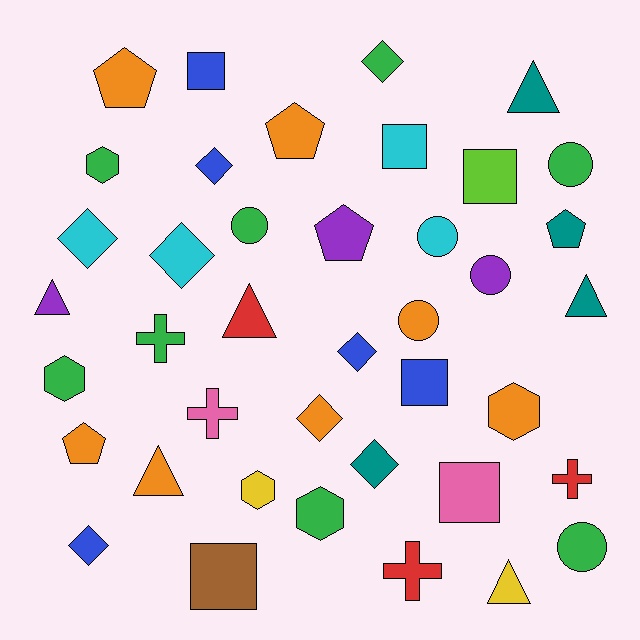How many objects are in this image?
There are 40 objects.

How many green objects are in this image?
There are 8 green objects.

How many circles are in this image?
There are 6 circles.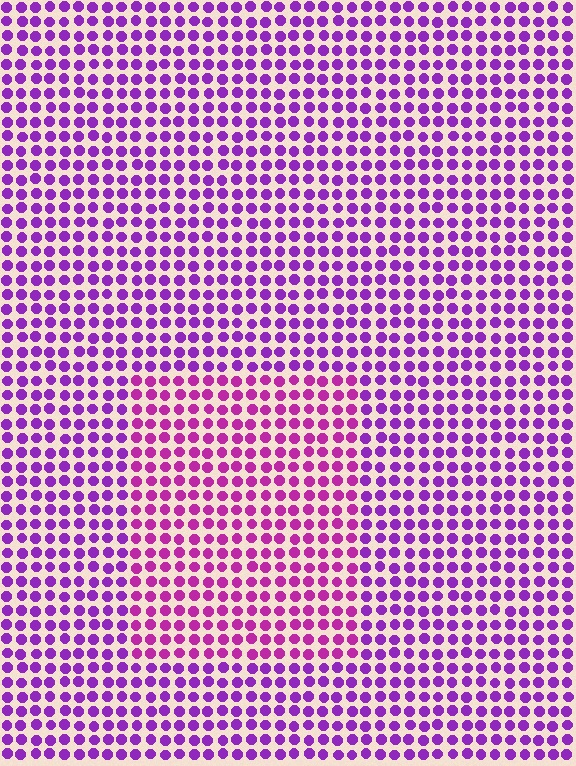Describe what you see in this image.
The image is filled with small purple elements in a uniform arrangement. A rectangle-shaped region is visible where the elements are tinted to a slightly different hue, forming a subtle color boundary.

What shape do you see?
I see a rectangle.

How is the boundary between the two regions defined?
The boundary is defined purely by a slight shift in hue (about 27 degrees). Spacing, size, and orientation are identical on both sides.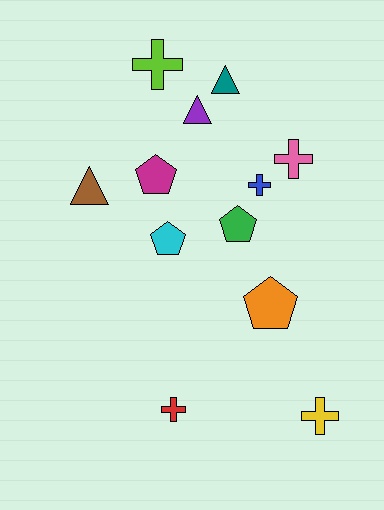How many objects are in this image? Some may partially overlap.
There are 12 objects.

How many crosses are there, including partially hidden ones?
There are 5 crosses.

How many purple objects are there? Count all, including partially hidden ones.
There is 1 purple object.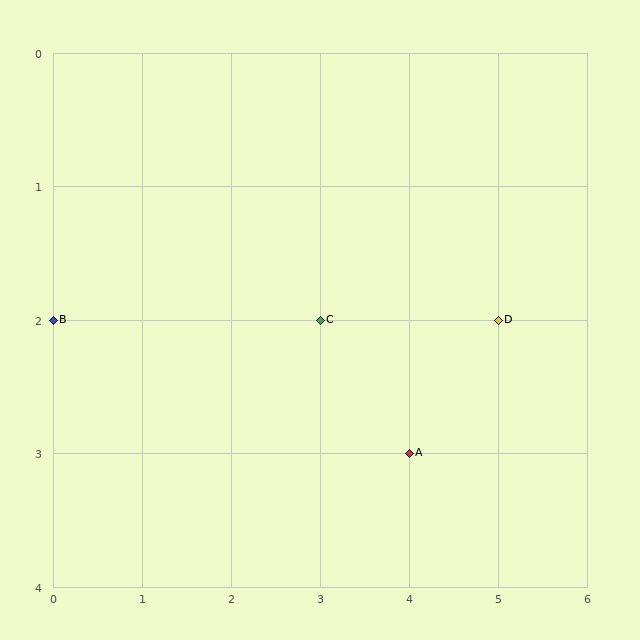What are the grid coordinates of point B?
Point B is at grid coordinates (0, 2).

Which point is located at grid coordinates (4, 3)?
Point A is at (4, 3).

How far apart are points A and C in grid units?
Points A and C are 1 column and 1 row apart (about 1.4 grid units diagonally).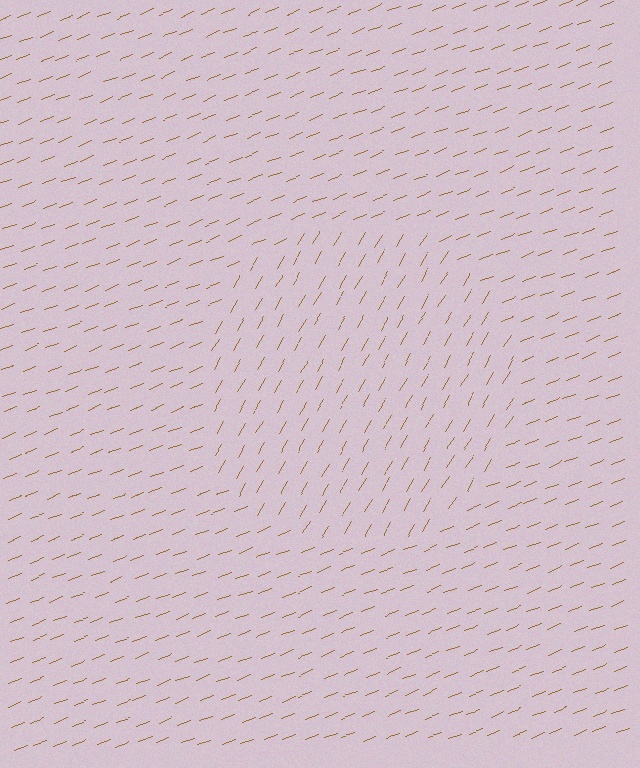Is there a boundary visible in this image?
Yes, there is a texture boundary formed by a change in line orientation.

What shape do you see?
I see a circle.